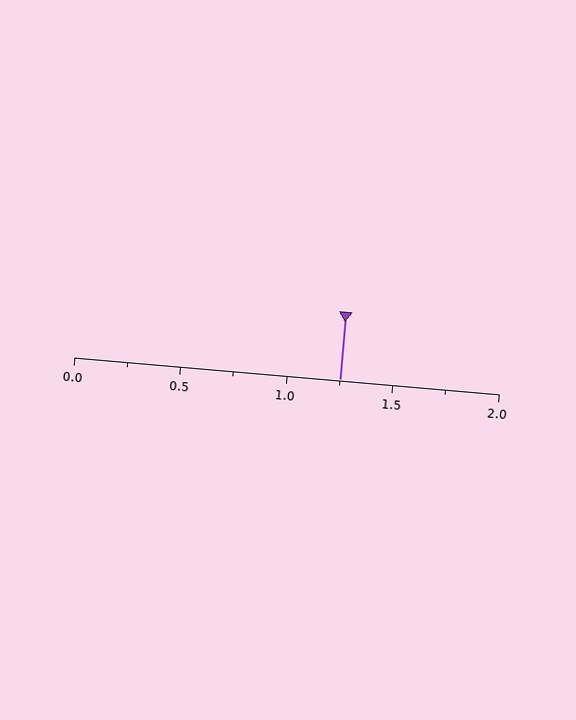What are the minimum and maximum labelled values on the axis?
The axis runs from 0.0 to 2.0.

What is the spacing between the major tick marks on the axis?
The major ticks are spaced 0.5 apart.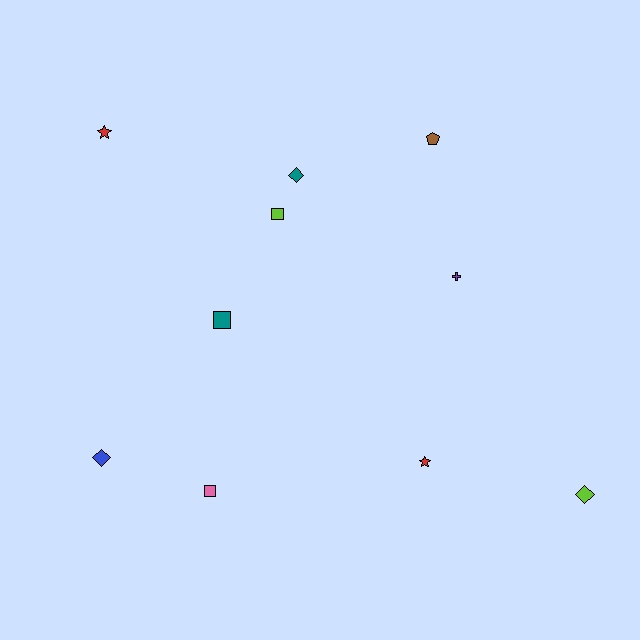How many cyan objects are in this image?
There are no cyan objects.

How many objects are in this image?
There are 10 objects.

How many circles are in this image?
There are no circles.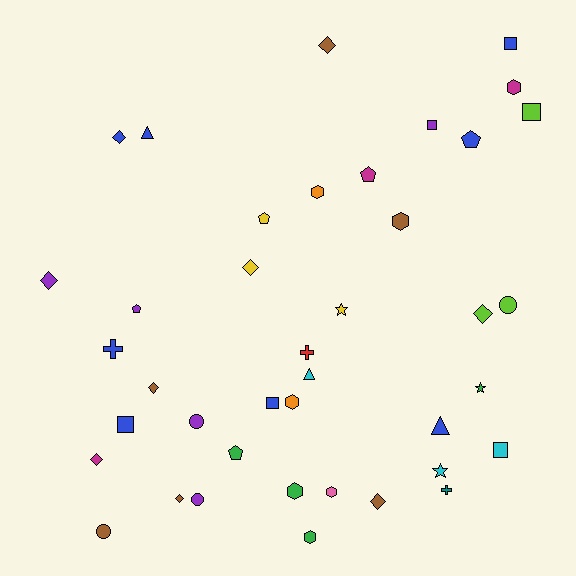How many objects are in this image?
There are 40 objects.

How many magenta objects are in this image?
There are 3 magenta objects.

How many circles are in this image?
There are 4 circles.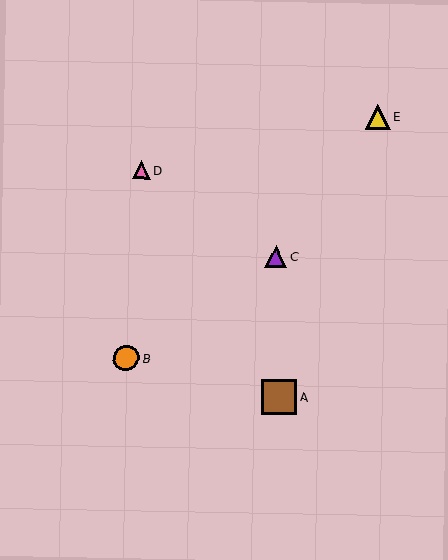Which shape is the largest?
The brown square (labeled A) is the largest.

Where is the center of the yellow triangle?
The center of the yellow triangle is at (378, 117).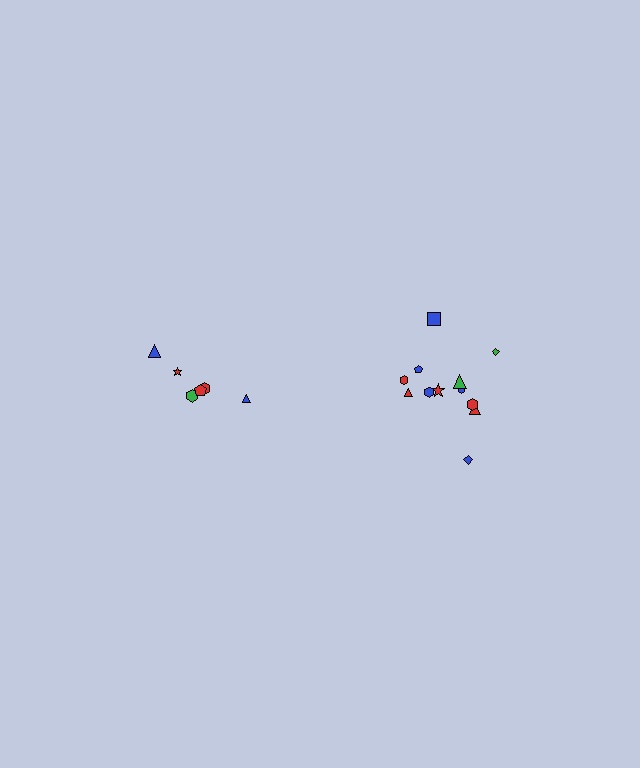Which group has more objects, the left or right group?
The right group.